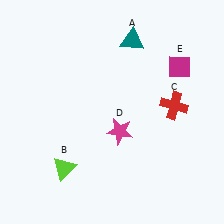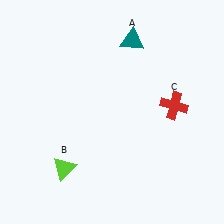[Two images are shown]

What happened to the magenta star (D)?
The magenta star (D) was removed in Image 2. It was in the bottom-right area of Image 1.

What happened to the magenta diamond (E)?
The magenta diamond (E) was removed in Image 2. It was in the top-right area of Image 1.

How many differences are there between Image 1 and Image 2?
There are 2 differences between the two images.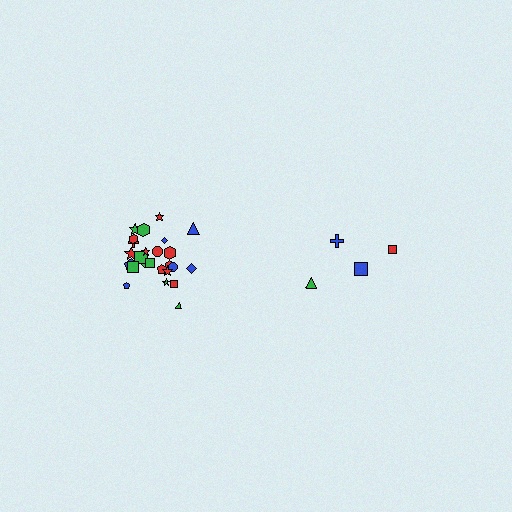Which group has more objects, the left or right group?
The left group.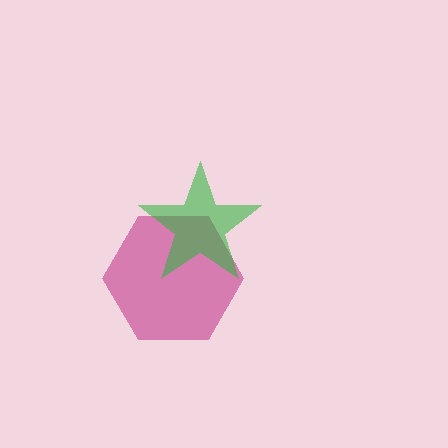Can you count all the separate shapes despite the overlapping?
Yes, there are 2 separate shapes.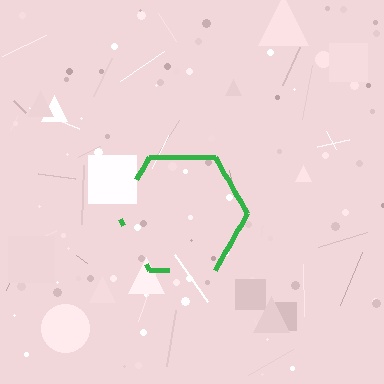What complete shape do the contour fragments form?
The contour fragments form a hexagon.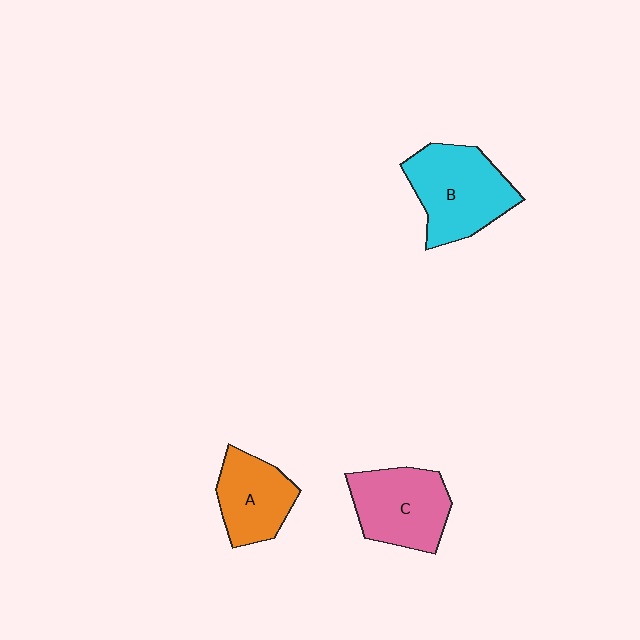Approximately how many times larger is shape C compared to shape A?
Approximately 1.2 times.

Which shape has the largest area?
Shape B (cyan).